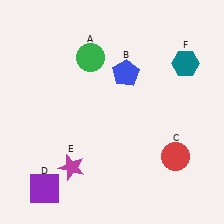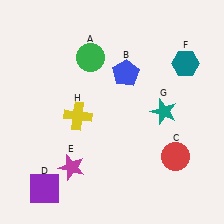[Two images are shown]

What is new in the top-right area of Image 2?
A teal star (G) was added in the top-right area of Image 2.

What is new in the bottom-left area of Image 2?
A yellow cross (H) was added in the bottom-left area of Image 2.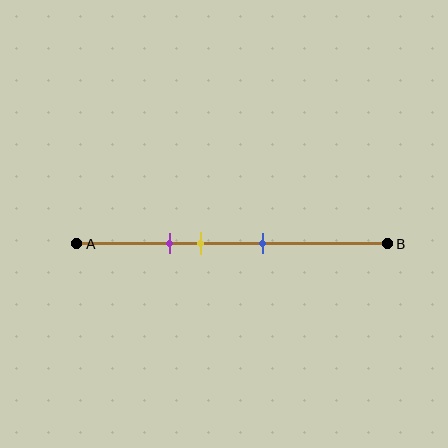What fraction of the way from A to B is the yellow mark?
The yellow mark is approximately 40% (0.4) of the way from A to B.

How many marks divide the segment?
There are 3 marks dividing the segment.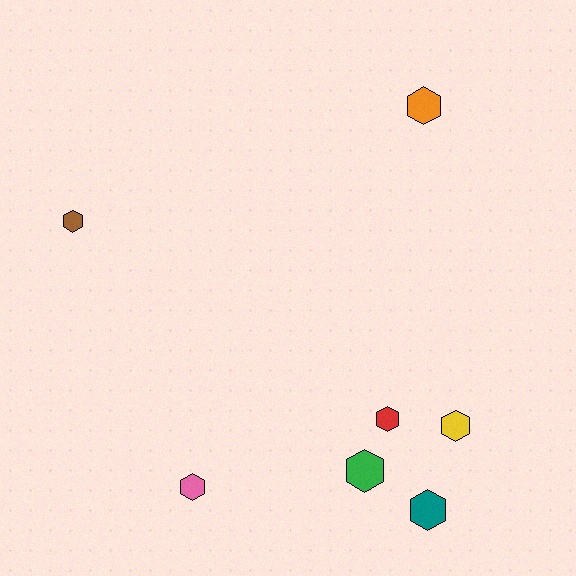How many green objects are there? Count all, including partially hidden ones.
There is 1 green object.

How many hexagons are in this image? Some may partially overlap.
There are 7 hexagons.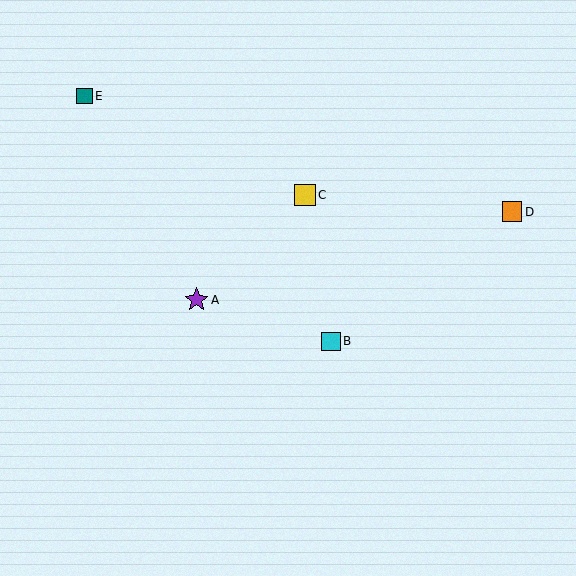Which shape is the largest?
The purple star (labeled A) is the largest.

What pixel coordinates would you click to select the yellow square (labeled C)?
Click at (305, 195) to select the yellow square C.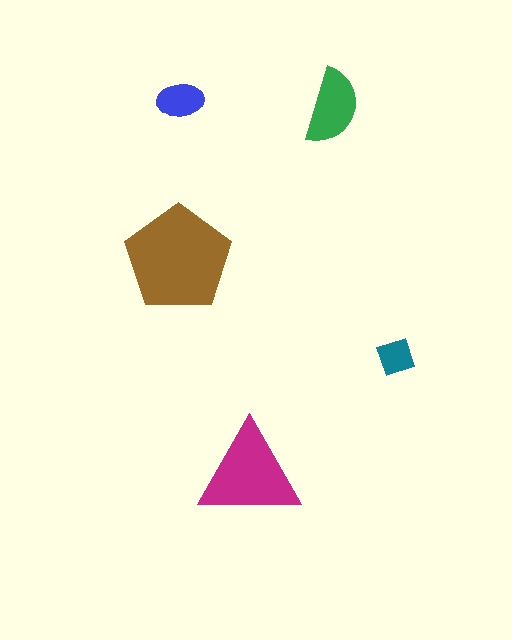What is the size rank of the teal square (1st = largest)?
5th.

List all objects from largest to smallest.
The brown pentagon, the magenta triangle, the green semicircle, the blue ellipse, the teal square.